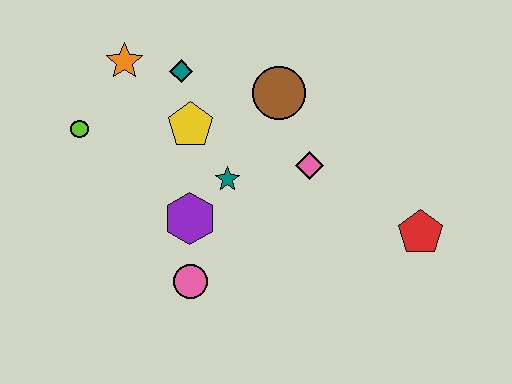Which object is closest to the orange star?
The teal diamond is closest to the orange star.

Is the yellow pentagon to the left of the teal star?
Yes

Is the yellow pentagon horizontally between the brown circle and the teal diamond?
Yes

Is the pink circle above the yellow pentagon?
No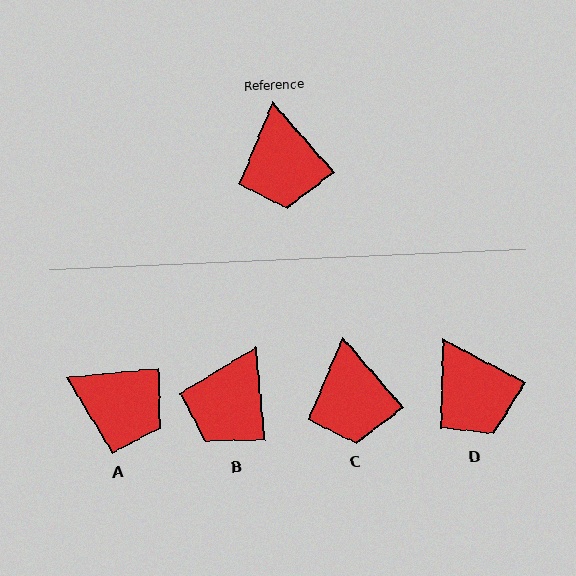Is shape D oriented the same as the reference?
No, it is off by about 21 degrees.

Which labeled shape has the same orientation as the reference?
C.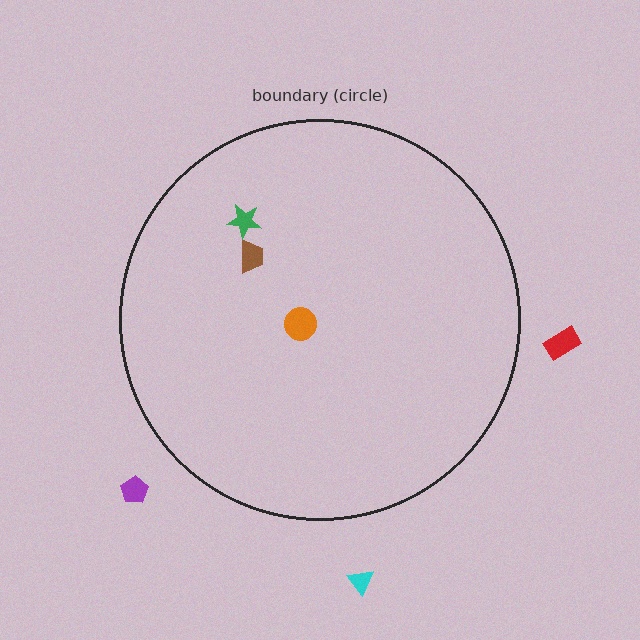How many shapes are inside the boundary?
3 inside, 3 outside.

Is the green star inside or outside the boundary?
Inside.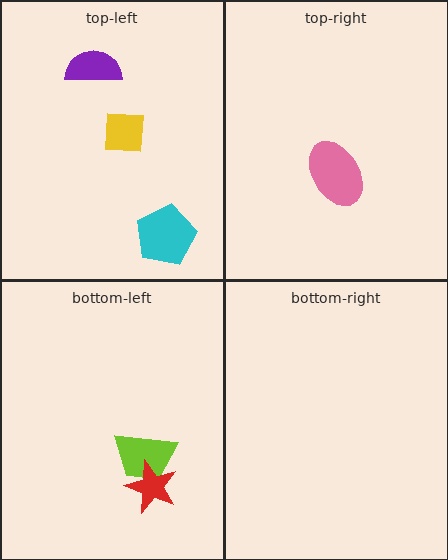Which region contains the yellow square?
The top-left region.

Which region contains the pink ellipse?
The top-right region.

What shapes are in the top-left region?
The cyan pentagon, the purple semicircle, the yellow square.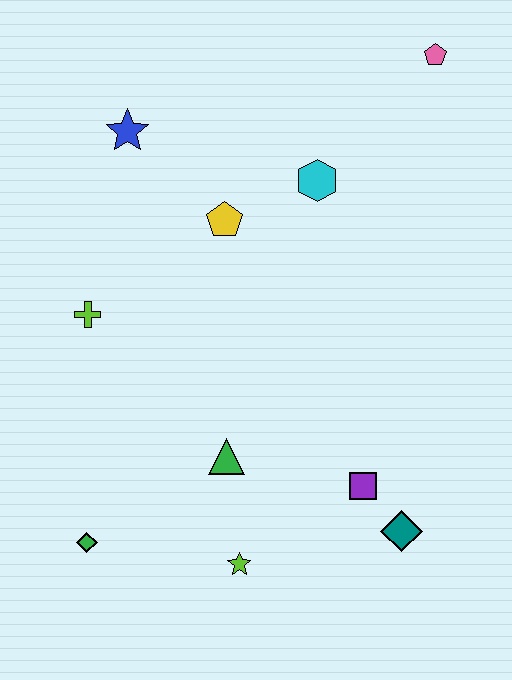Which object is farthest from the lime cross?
The pink pentagon is farthest from the lime cross.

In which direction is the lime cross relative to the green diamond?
The lime cross is above the green diamond.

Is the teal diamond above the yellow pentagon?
No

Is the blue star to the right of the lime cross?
Yes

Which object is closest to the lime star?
The green triangle is closest to the lime star.